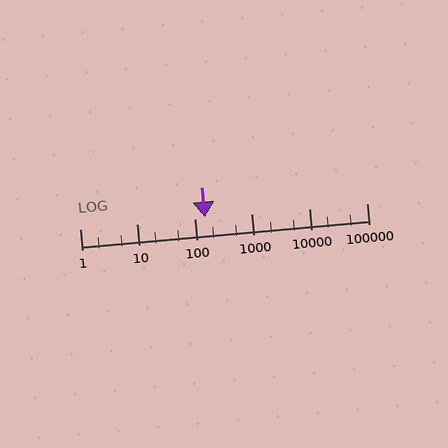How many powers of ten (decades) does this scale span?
The scale spans 5 decades, from 1 to 100000.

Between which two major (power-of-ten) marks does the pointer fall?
The pointer is between 100 and 1000.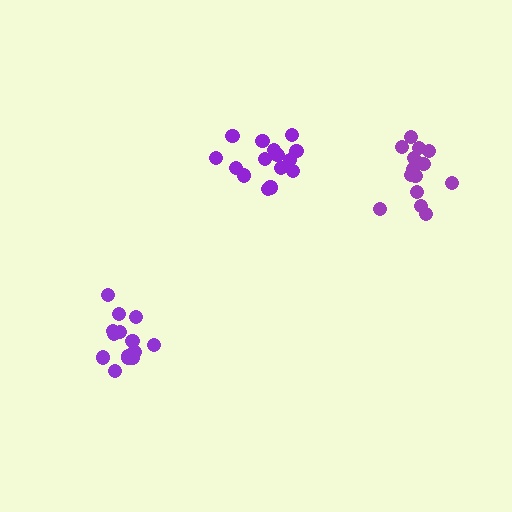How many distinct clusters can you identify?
There are 3 distinct clusters.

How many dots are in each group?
Group 1: 14 dots, Group 2: 15 dots, Group 3: 14 dots (43 total).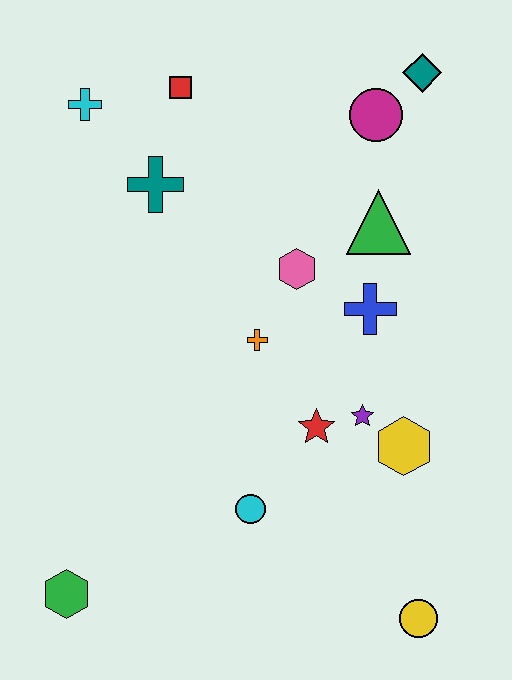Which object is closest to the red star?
The purple star is closest to the red star.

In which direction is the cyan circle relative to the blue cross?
The cyan circle is below the blue cross.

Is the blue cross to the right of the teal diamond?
No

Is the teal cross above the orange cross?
Yes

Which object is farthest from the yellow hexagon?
The cyan cross is farthest from the yellow hexagon.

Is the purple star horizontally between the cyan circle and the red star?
No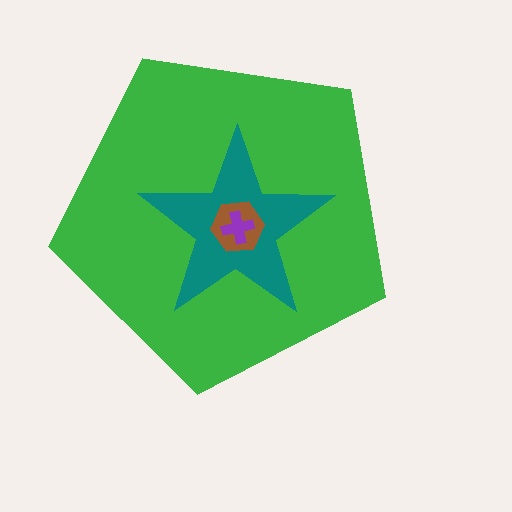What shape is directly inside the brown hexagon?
The purple cross.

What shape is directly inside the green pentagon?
The teal star.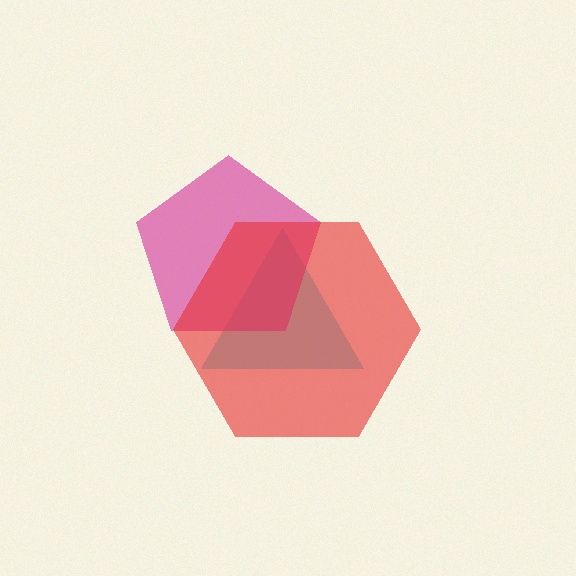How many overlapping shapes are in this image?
There are 3 overlapping shapes in the image.